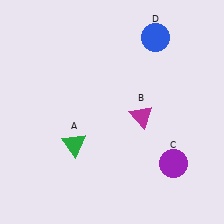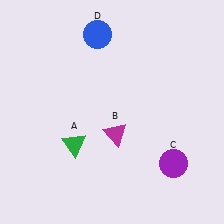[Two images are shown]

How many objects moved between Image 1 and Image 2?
2 objects moved between the two images.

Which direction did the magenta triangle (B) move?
The magenta triangle (B) moved left.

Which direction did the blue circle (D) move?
The blue circle (D) moved left.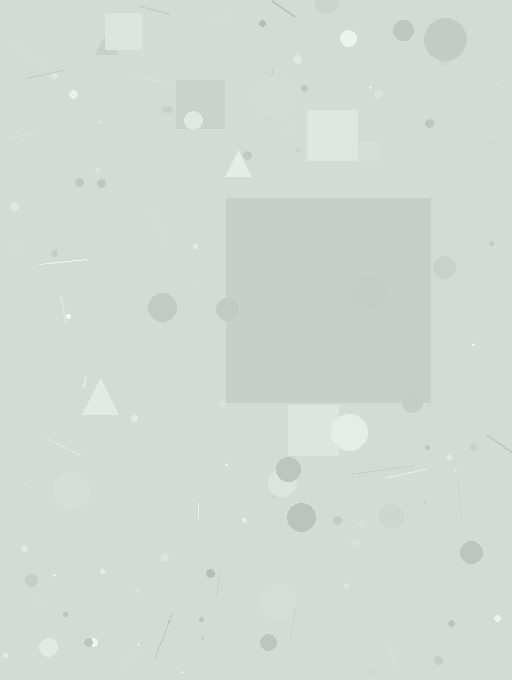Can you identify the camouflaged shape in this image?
The camouflaged shape is a square.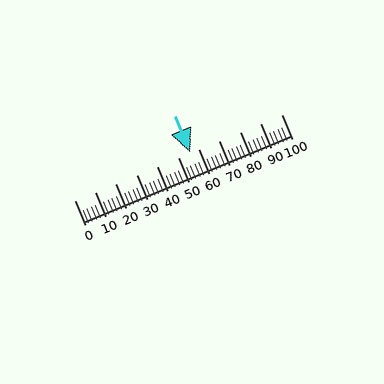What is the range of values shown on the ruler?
The ruler shows values from 0 to 100.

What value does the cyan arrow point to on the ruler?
The cyan arrow points to approximately 56.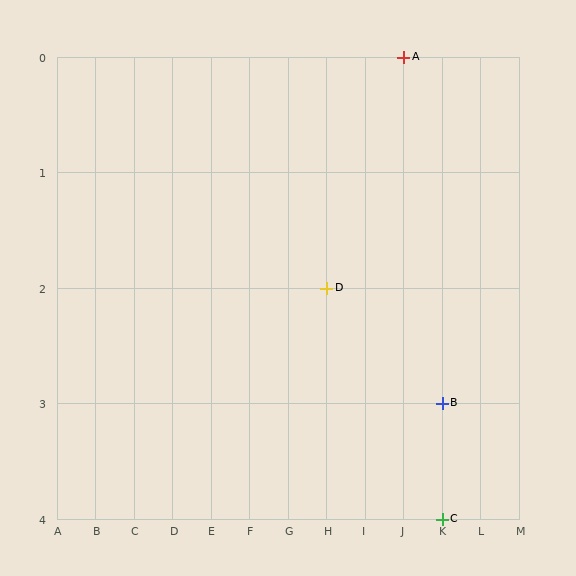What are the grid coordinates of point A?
Point A is at grid coordinates (J, 0).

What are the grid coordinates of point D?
Point D is at grid coordinates (H, 2).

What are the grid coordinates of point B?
Point B is at grid coordinates (K, 3).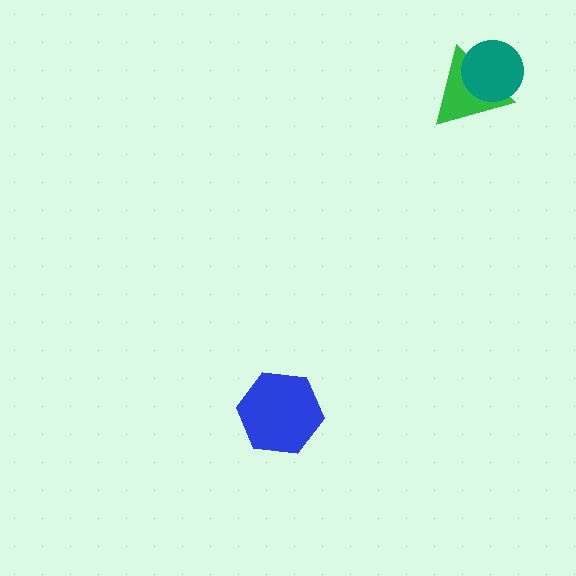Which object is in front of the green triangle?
The teal circle is in front of the green triangle.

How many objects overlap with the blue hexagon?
0 objects overlap with the blue hexagon.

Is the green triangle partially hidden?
Yes, it is partially covered by another shape.